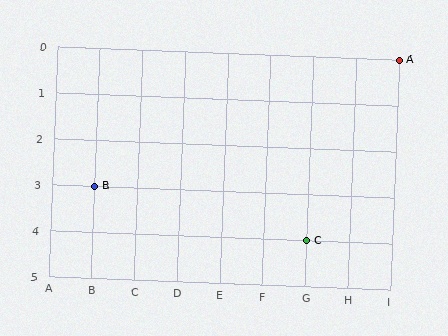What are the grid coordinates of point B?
Point B is at grid coordinates (B, 3).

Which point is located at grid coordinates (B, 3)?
Point B is at (B, 3).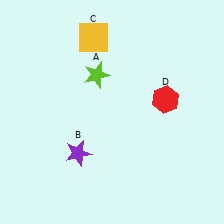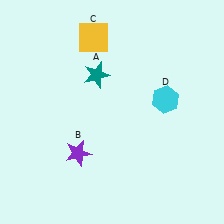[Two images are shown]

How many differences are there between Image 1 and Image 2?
There are 2 differences between the two images.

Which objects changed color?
A changed from lime to teal. D changed from red to cyan.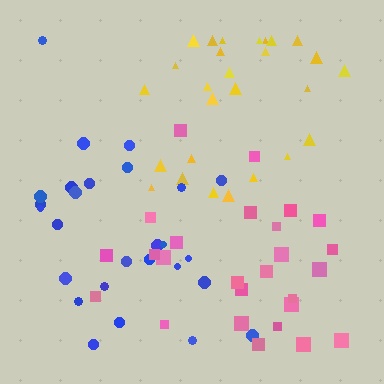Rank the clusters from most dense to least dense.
yellow, blue, pink.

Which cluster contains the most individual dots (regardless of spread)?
Yellow (27).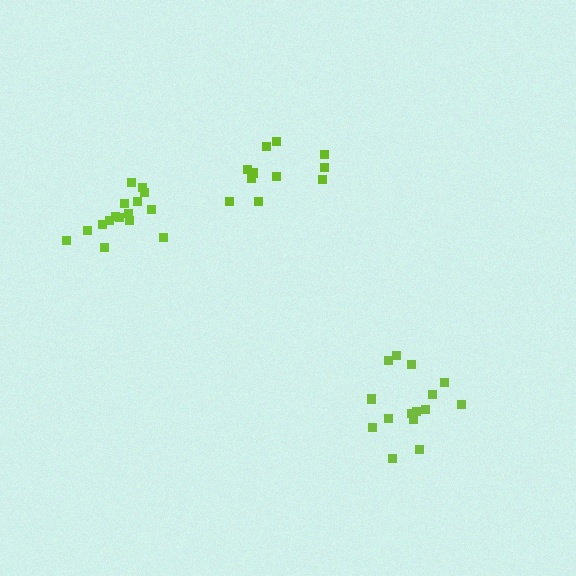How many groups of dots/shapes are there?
There are 3 groups.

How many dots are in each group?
Group 1: 11 dots, Group 2: 15 dots, Group 3: 16 dots (42 total).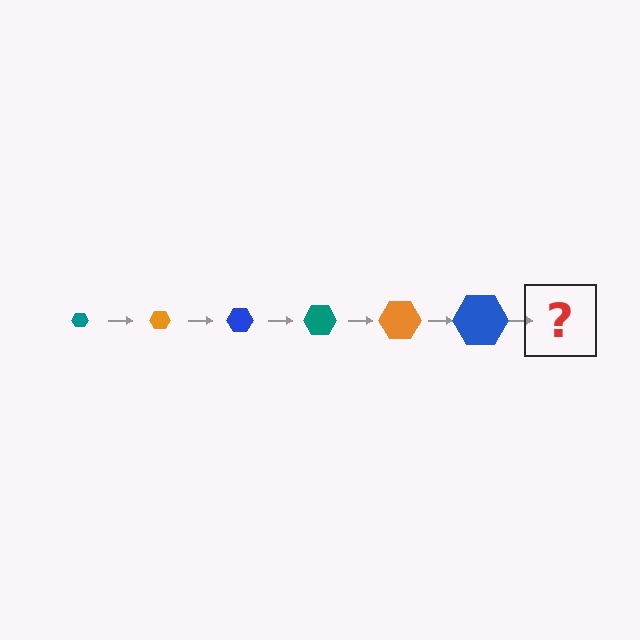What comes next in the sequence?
The next element should be a teal hexagon, larger than the previous one.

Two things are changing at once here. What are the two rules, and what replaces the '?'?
The two rules are that the hexagon grows larger each step and the color cycles through teal, orange, and blue. The '?' should be a teal hexagon, larger than the previous one.